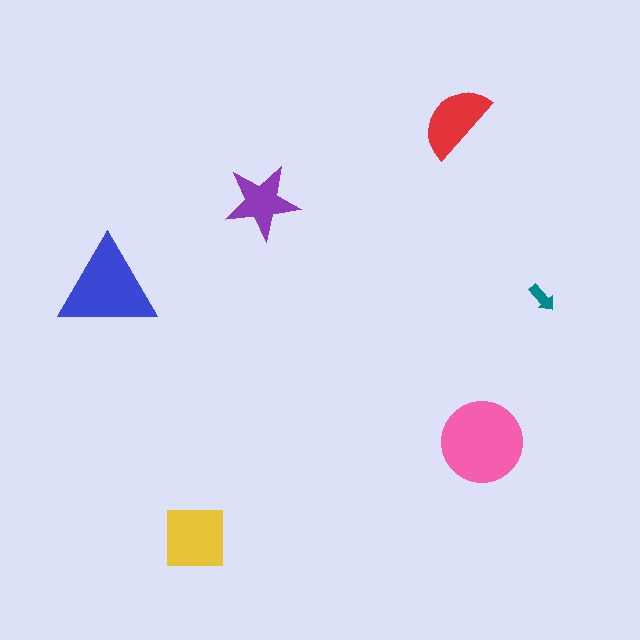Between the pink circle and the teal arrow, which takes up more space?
The pink circle.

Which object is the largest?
The pink circle.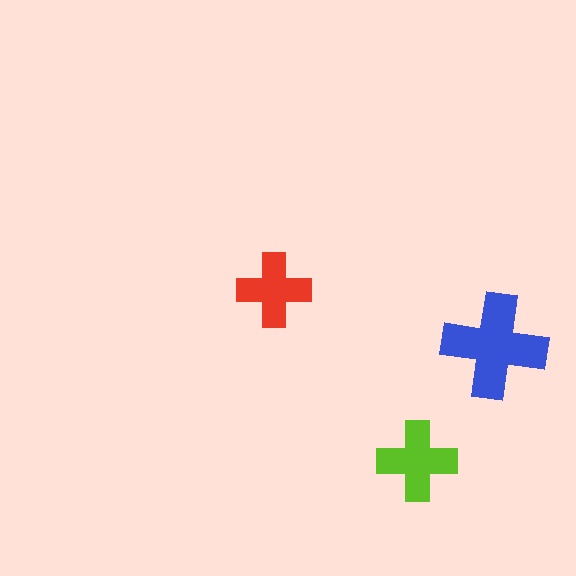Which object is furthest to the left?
The red cross is leftmost.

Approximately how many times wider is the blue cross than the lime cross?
About 1.5 times wider.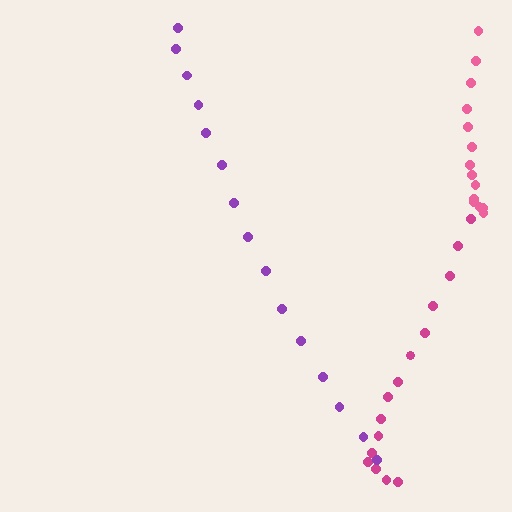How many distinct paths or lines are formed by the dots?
There are 3 distinct paths.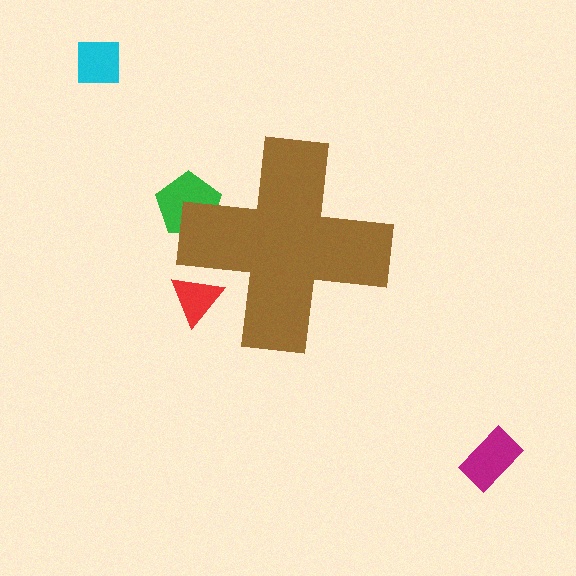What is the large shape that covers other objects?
A brown cross.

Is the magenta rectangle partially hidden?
No, the magenta rectangle is fully visible.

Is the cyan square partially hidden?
No, the cyan square is fully visible.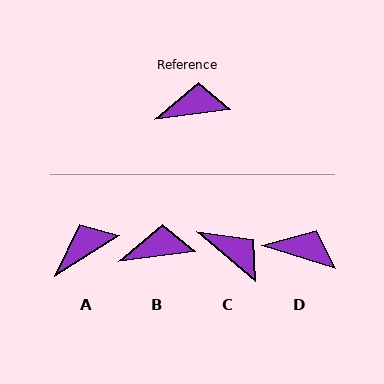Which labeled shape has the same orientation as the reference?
B.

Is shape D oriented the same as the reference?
No, it is off by about 25 degrees.